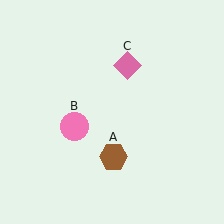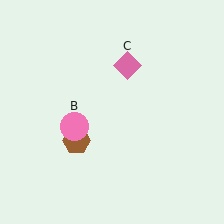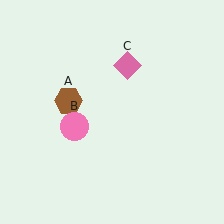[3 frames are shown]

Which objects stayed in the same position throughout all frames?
Pink circle (object B) and pink diamond (object C) remained stationary.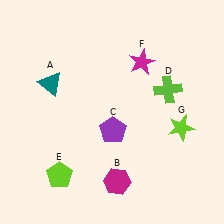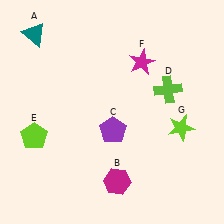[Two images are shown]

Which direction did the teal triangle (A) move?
The teal triangle (A) moved up.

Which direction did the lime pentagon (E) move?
The lime pentagon (E) moved up.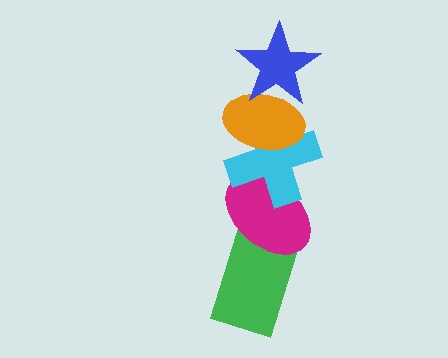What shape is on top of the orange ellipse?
The blue star is on top of the orange ellipse.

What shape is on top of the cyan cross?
The orange ellipse is on top of the cyan cross.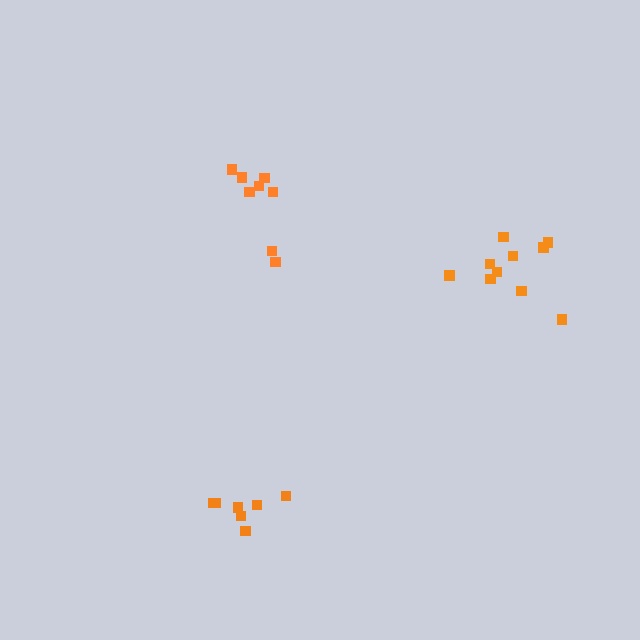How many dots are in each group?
Group 1: 10 dots, Group 2: 7 dots, Group 3: 8 dots (25 total).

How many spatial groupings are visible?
There are 3 spatial groupings.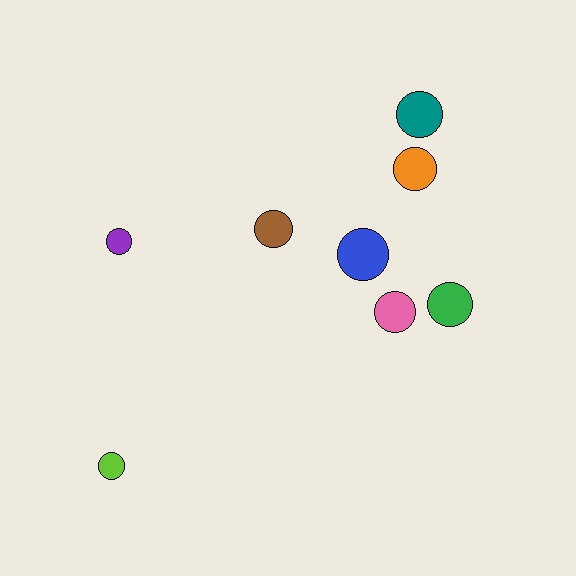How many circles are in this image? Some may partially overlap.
There are 8 circles.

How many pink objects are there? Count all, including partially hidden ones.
There is 1 pink object.